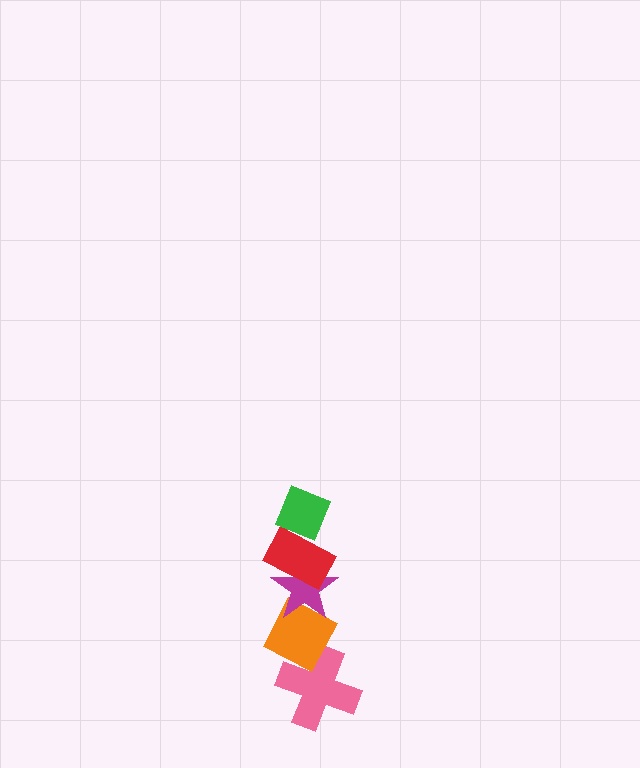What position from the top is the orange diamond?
The orange diamond is 4th from the top.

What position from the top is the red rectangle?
The red rectangle is 2nd from the top.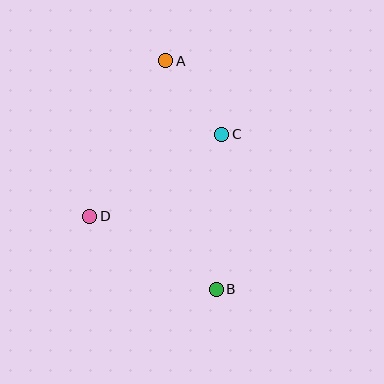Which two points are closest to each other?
Points A and C are closest to each other.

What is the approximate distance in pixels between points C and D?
The distance between C and D is approximately 155 pixels.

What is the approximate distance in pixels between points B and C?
The distance between B and C is approximately 155 pixels.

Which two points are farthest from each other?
Points A and B are farthest from each other.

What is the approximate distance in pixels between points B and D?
The distance between B and D is approximately 146 pixels.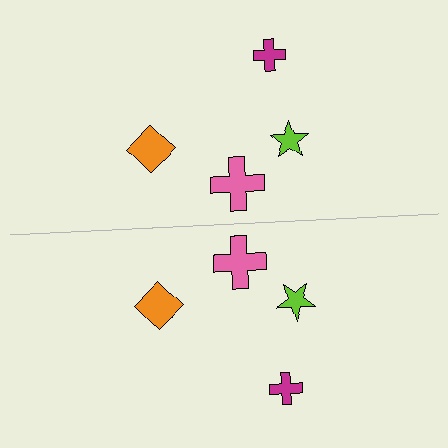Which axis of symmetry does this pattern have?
The pattern has a horizontal axis of symmetry running through the center of the image.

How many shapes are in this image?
There are 8 shapes in this image.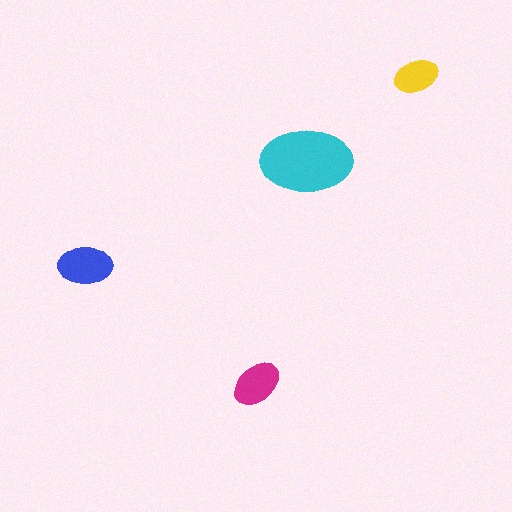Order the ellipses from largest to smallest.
the cyan one, the blue one, the magenta one, the yellow one.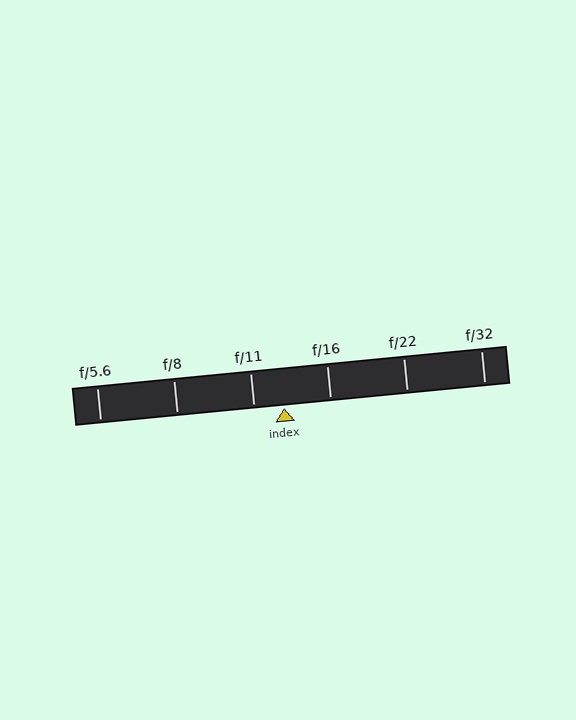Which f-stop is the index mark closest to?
The index mark is closest to f/11.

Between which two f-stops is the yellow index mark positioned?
The index mark is between f/11 and f/16.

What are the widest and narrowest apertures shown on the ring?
The widest aperture shown is f/5.6 and the narrowest is f/32.